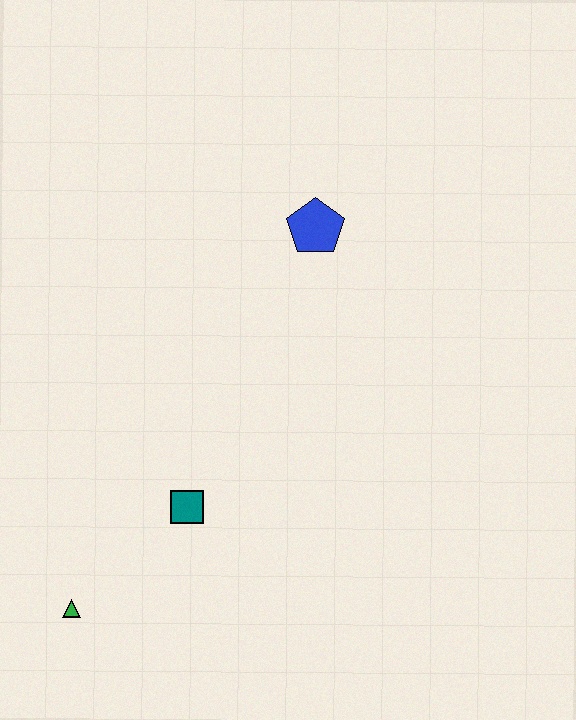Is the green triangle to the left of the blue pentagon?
Yes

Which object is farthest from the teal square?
The blue pentagon is farthest from the teal square.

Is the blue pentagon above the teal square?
Yes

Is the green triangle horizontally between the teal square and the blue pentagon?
No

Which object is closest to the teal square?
The green triangle is closest to the teal square.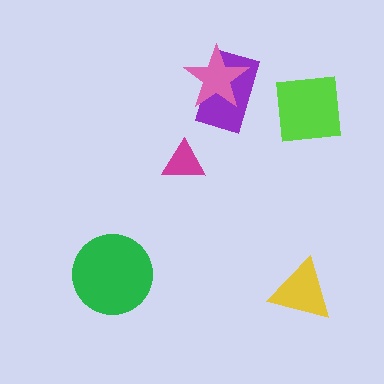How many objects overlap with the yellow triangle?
0 objects overlap with the yellow triangle.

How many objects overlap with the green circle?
0 objects overlap with the green circle.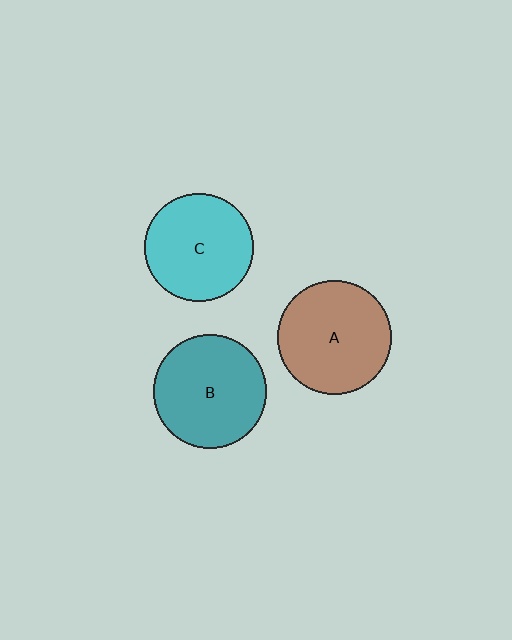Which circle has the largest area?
Circle A (brown).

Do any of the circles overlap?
No, none of the circles overlap.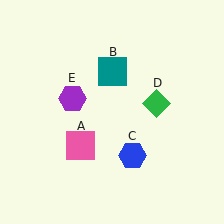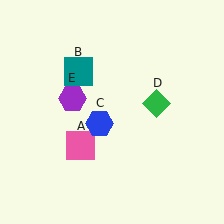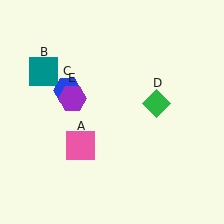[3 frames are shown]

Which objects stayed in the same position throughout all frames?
Pink square (object A) and green diamond (object D) and purple hexagon (object E) remained stationary.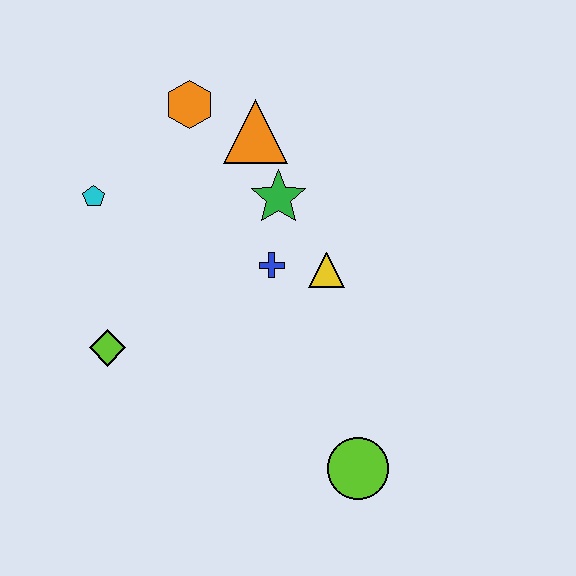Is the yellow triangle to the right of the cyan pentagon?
Yes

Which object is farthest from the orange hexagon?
The lime circle is farthest from the orange hexagon.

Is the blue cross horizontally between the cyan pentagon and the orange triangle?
No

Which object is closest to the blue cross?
The yellow triangle is closest to the blue cross.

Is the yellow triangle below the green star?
Yes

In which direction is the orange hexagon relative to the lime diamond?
The orange hexagon is above the lime diamond.